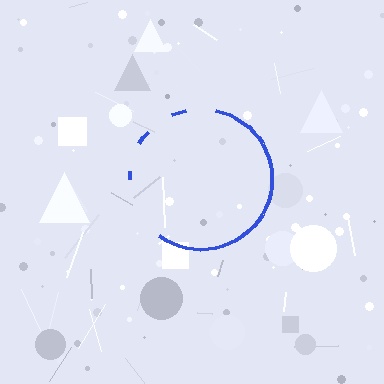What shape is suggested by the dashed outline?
The dashed outline suggests a circle.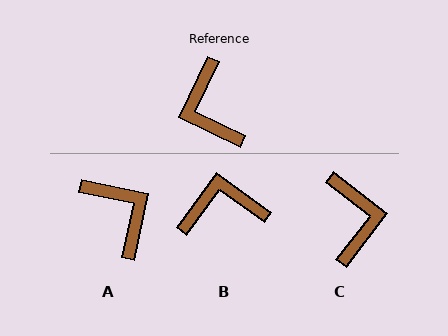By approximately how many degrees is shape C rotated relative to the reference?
Approximately 168 degrees counter-clockwise.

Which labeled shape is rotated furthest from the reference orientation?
C, about 168 degrees away.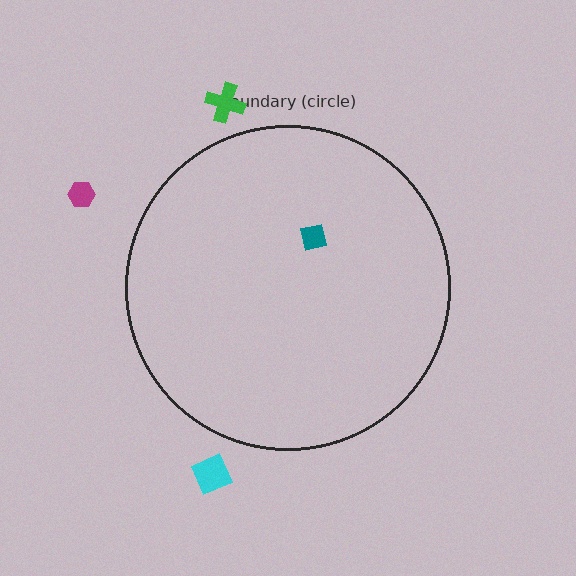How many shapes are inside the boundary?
1 inside, 3 outside.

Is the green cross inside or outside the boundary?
Outside.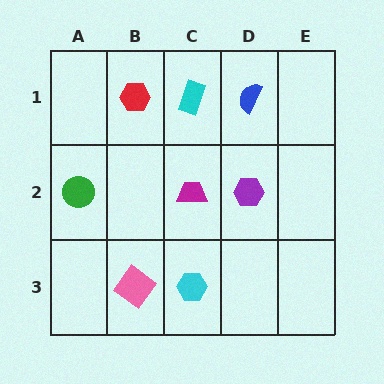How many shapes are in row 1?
3 shapes.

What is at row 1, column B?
A red hexagon.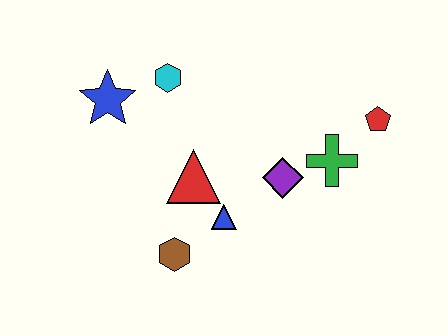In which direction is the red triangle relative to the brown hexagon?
The red triangle is above the brown hexagon.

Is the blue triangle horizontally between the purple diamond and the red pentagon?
No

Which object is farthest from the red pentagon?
The blue star is farthest from the red pentagon.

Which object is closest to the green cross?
The purple diamond is closest to the green cross.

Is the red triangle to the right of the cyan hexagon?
Yes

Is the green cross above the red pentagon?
No